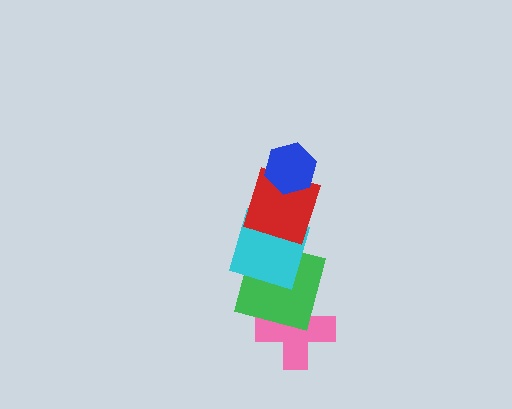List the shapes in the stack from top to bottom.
From top to bottom: the blue hexagon, the red square, the cyan square, the green square, the pink cross.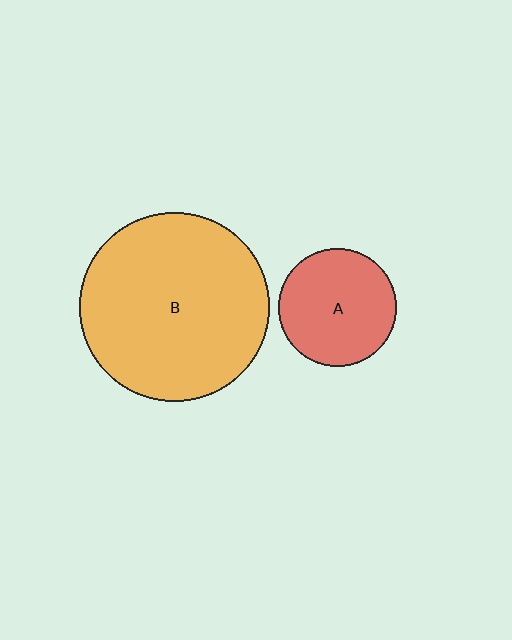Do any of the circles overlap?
No, none of the circles overlap.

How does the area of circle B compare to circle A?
Approximately 2.6 times.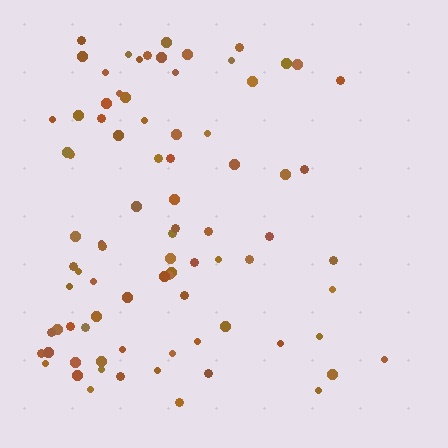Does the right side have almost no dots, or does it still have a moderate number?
Still a moderate number, just noticeably fewer than the left.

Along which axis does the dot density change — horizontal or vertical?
Horizontal.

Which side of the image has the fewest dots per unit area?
The right.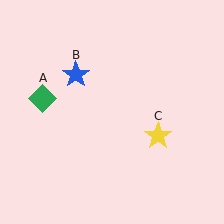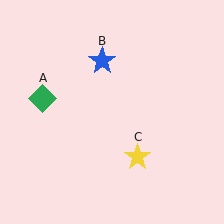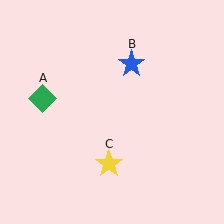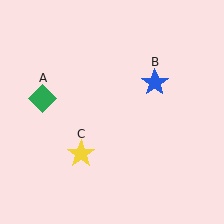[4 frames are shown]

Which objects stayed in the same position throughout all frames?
Green diamond (object A) remained stationary.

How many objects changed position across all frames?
2 objects changed position: blue star (object B), yellow star (object C).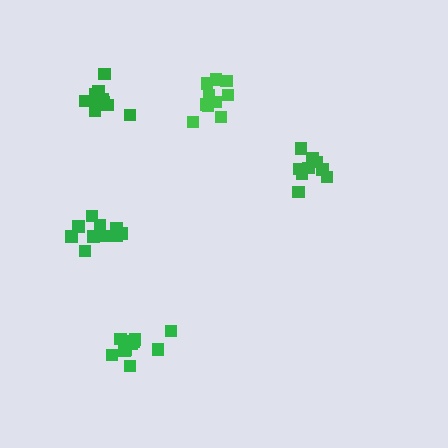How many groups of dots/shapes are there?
There are 5 groups.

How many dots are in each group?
Group 1: 10 dots, Group 2: 10 dots, Group 3: 10 dots, Group 4: 10 dots, Group 5: 10 dots (50 total).